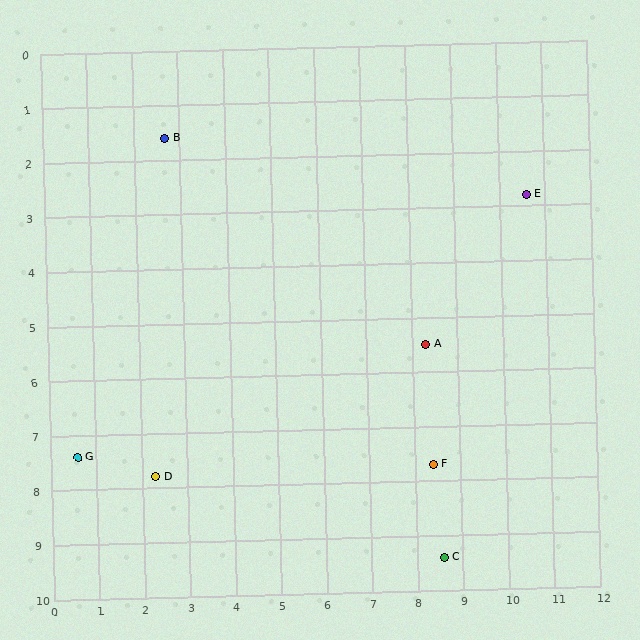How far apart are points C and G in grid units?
Points C and G are about 8.2 grid units apart.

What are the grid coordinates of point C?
Point C is at approximately (8.6, 9.4).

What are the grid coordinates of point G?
Point G is at approximately (0.6, 7.4).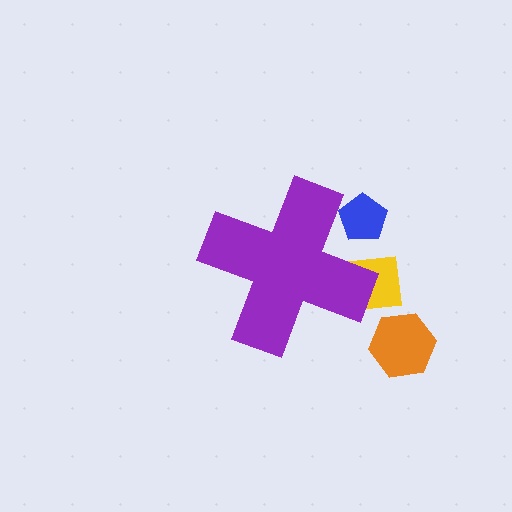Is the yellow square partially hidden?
Yes, the yellow square is partially hidden behind the purple cross.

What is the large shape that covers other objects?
A purple cross.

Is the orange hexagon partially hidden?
No, the orange hexagon is fully visible.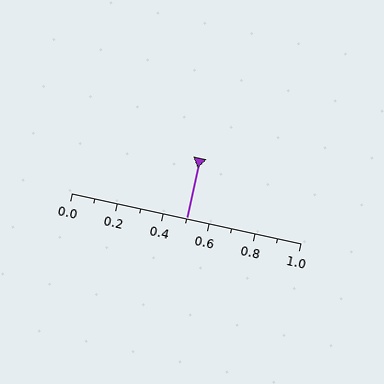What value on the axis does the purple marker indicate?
The marker indicates approximately 0.5.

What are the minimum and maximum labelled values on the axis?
The axis runs from 0.0 to 1.0.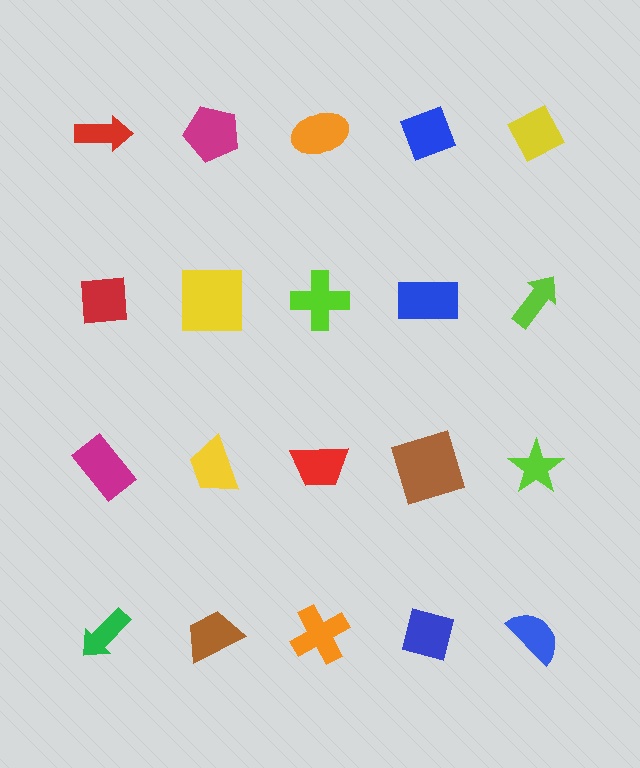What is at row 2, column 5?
A lime arrow.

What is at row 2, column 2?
A yellow square.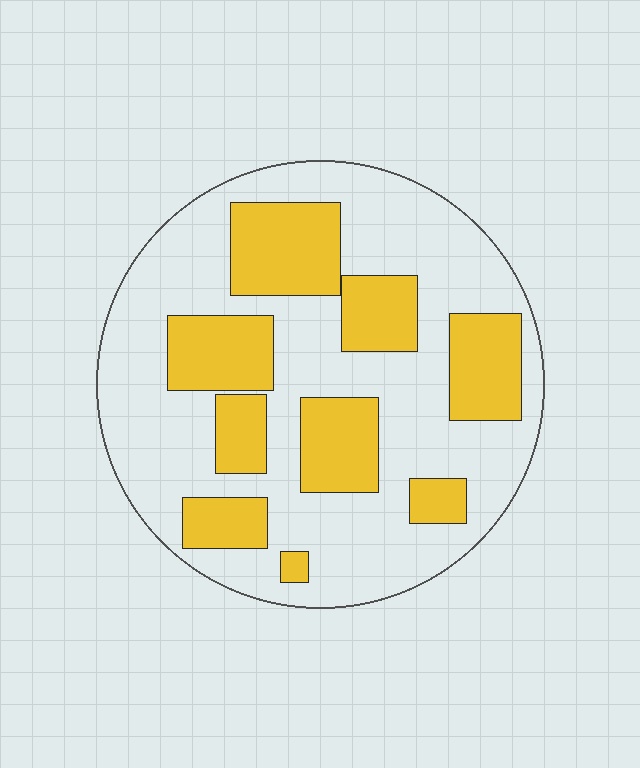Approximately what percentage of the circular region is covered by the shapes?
Approximately 35%.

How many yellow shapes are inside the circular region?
9.